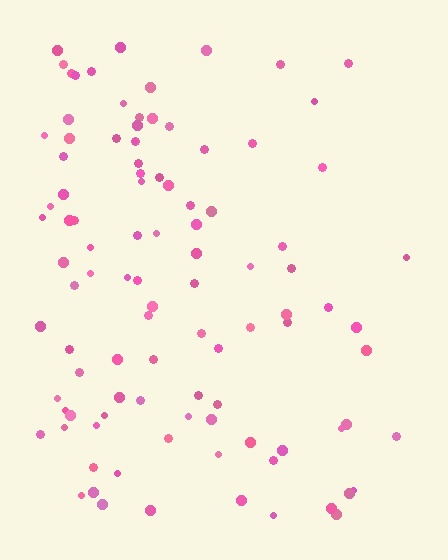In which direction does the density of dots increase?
From right to left, with the left side densest.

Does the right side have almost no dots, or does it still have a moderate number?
Still a moderate number, just noticeably fewer than the left.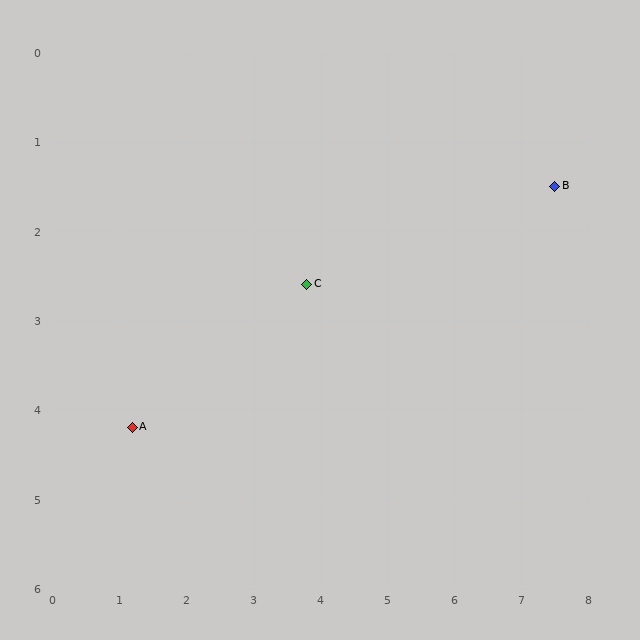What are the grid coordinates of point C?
Point C is at approximately (3.8, 2.6).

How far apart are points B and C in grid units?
Points B and C are about 3.9 grid units apart.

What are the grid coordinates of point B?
Point B is at approximately (7.5, 1.5).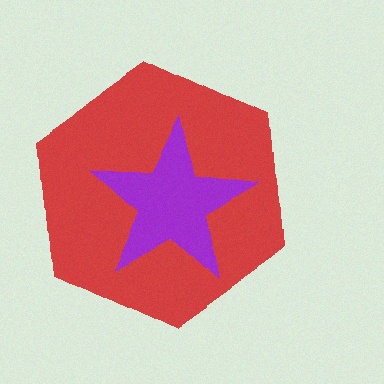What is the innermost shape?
The purple star.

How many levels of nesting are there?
2.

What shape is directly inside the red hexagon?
The purple star.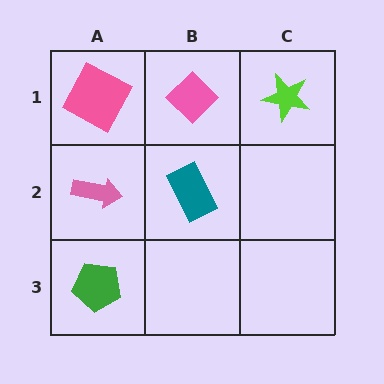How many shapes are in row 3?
1 shape.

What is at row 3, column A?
A green pentagon.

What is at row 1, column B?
A pink diamond.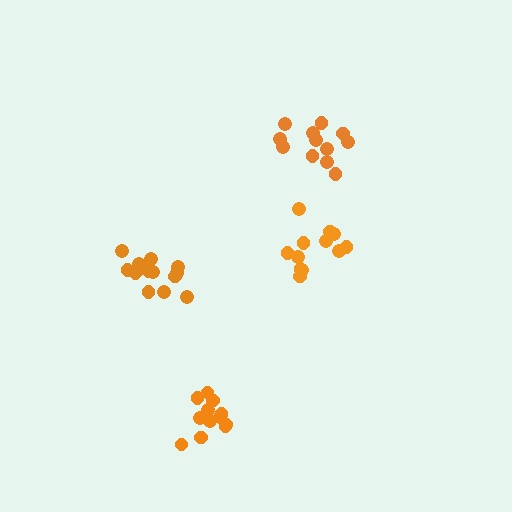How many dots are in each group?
Group 1: 12 dots, Group 2: 14 dots, Group 3: 12 dots, Group 4: 12 dots (50 total).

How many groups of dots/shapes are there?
There are 4 groups.